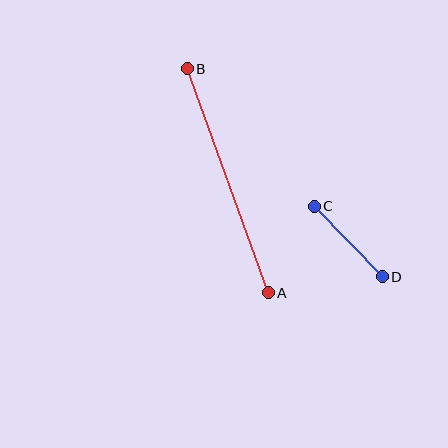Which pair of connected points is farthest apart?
Points A and B are farthest apart.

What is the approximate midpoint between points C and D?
The midpoint is at approximately (348, 242) pixels.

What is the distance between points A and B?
The distance is approximately 238 pixels.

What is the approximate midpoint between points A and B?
The midpoint is at approximately (228, 181) pixels.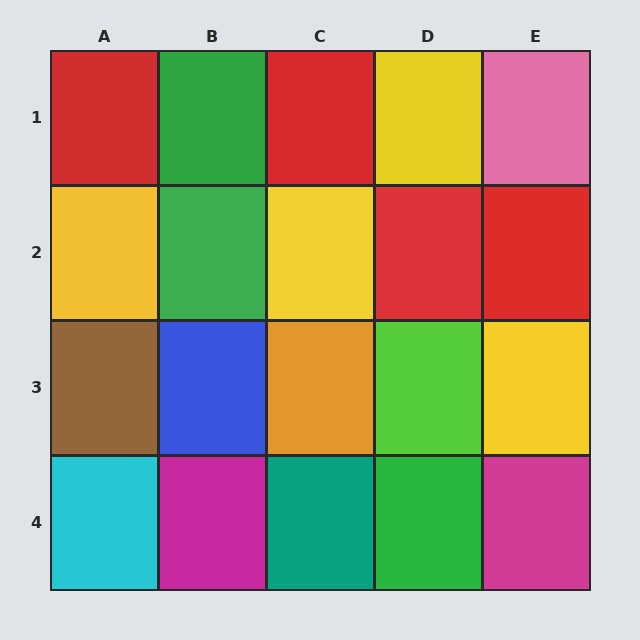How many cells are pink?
1 cell is pink.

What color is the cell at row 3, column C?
Orange.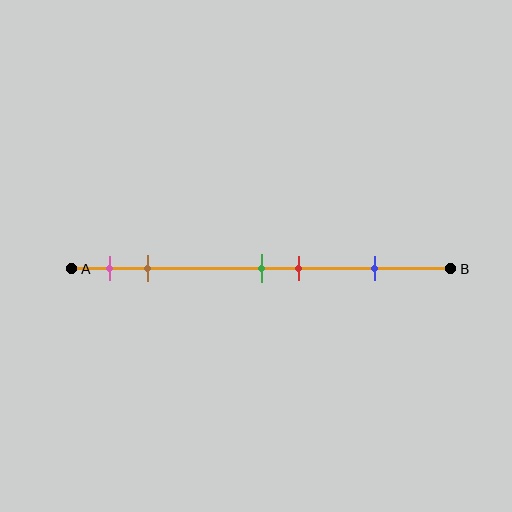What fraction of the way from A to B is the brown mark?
The brown mark is approximately 20% (0.2) of the way from A to B.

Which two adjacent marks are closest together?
The green and red marks are the closest adjacent pair.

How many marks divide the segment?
There are 5 marks dividing the segment.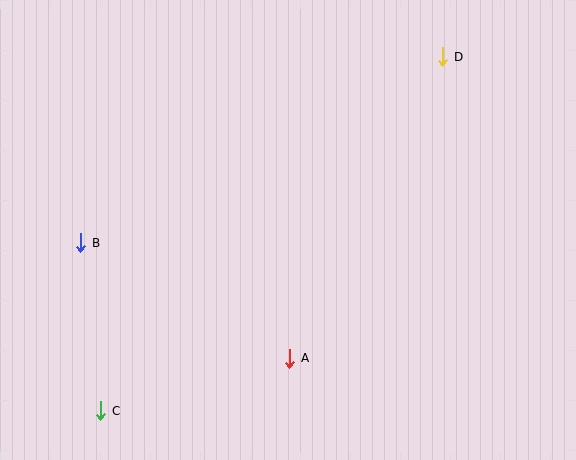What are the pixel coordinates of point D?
Point D is at (443, 57).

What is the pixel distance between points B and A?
The distance between B and A is 239 pixels.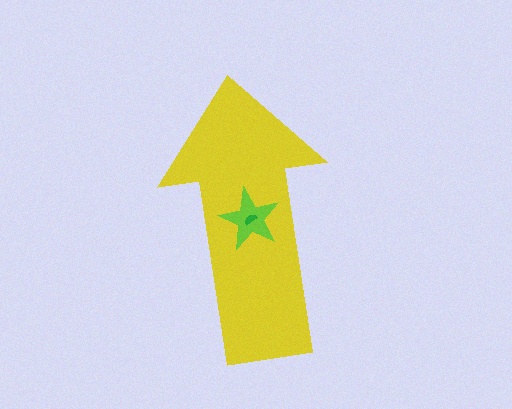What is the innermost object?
The green semicircle.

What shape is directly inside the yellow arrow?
The lime star.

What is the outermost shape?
The yellow arrow.